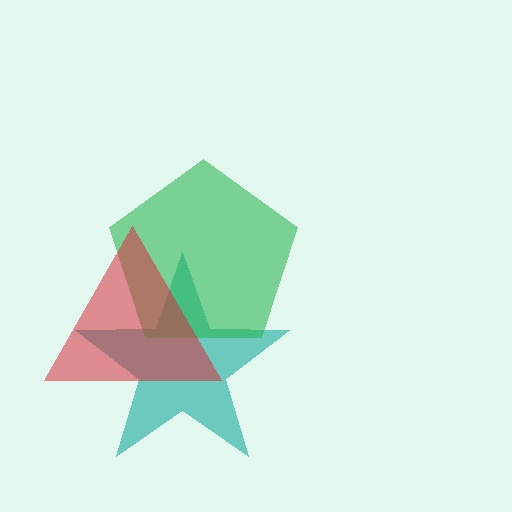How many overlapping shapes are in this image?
There are 3 overlapping shapes in the image.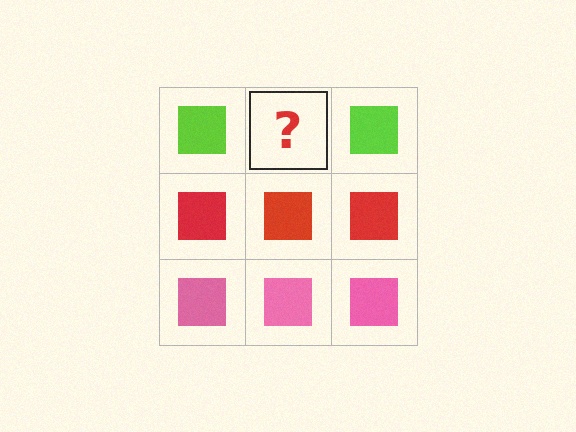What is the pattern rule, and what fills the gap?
The rule is that each row has a consistent color. The gap should be filled with a lime square.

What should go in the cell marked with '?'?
The missing cell should contain a lime square.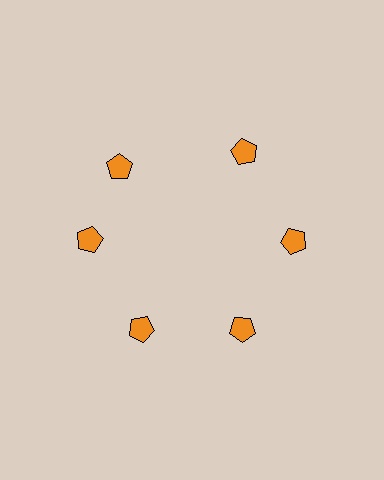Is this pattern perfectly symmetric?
No. The 6 orange pentagons are arranged in a ring, but one element near the 11 o'clock position is rotated out of alignment along the ring, breaking the 6-fold rotational symmetry.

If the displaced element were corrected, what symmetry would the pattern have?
It would have 6-fold rotational symmetry — the pattern would map onto itself every 60 degrees.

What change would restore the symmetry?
The symmetry would be restored by rotating it back into even spacing with its neighbors so that all 6 pentagons sit at equal angles and equal distance from the center.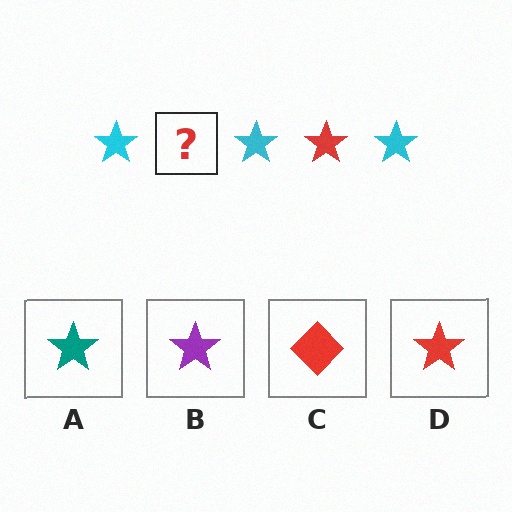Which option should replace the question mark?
Option D.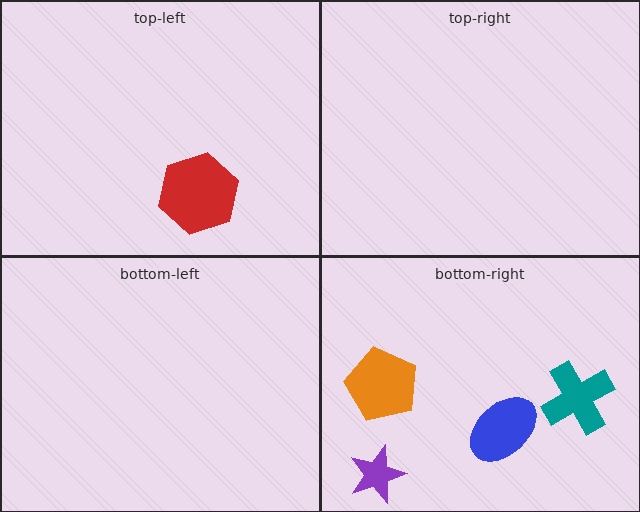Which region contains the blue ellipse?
The bottom-right region.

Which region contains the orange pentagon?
The bottom-right region.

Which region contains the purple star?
The bottom-right region.